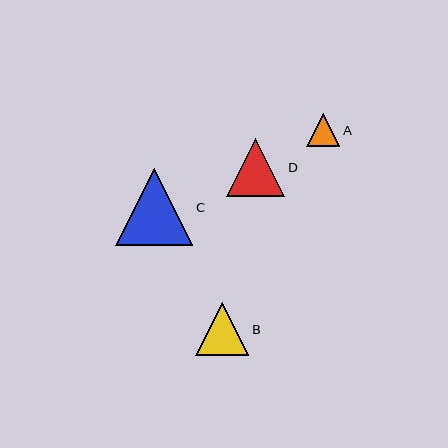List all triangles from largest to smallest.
From largest to smallest: C, D, B, A.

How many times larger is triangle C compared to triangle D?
Triangle C is approximately 1.3 times the size of triangle D.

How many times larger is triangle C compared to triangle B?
Triangle C is approximately 1.5 times the size of triangle B.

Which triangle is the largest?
Triangle C is the largest with a size of approximately 77 pixels.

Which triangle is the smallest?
Triangle A is the smallest with a size of approximately 33 pixels.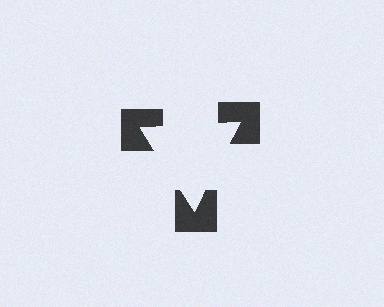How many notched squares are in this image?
There are 3 — one at each vertex of the illusory triangle.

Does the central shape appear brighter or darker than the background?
It typically appears slightly brighter than the background, even though no actual brightness change is drawn.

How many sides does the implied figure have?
3 sides.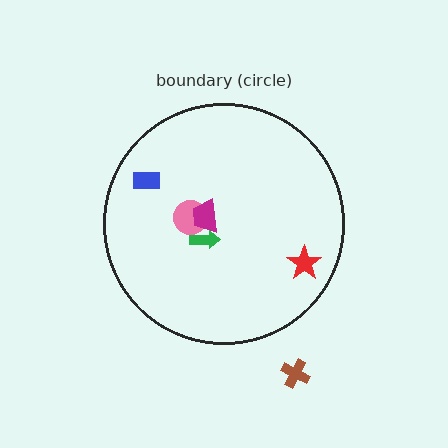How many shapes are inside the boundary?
5 inside, 1 outside.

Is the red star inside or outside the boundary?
Inside.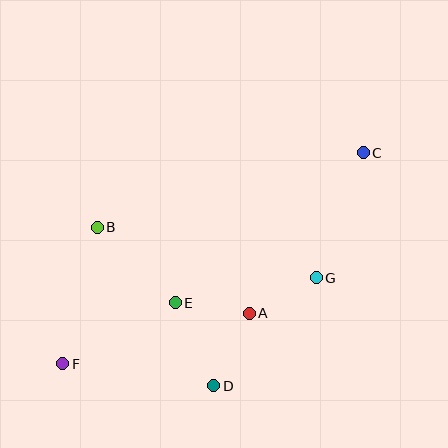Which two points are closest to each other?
Points A and E are closest to each other.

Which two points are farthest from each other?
Points C and F are farthest from each other.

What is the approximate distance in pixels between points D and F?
The distance between D and F is approximately 153 pixels.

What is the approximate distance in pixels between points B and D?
The distance between B and D is approximately 197 pixels.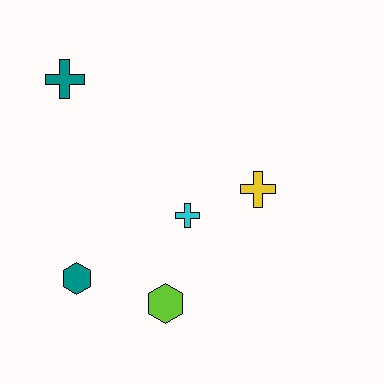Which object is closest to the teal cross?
The cyan cross is closest to the teal cross.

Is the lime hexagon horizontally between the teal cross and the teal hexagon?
No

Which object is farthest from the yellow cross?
The teal cross is farthest from the yellow cross.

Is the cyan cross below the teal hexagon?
No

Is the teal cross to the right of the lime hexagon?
No